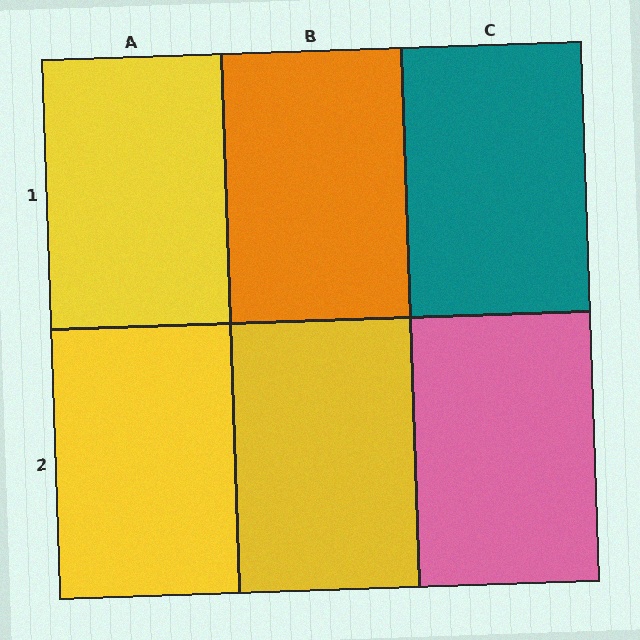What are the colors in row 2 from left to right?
Yellow, yellow, pink.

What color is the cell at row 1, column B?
Orange.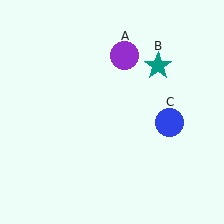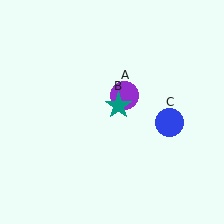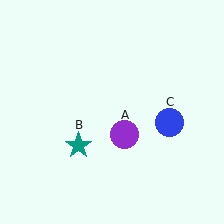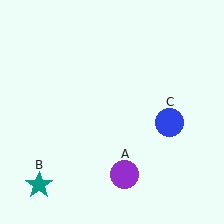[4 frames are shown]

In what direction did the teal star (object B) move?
The teal star (object B) moved down and to the left.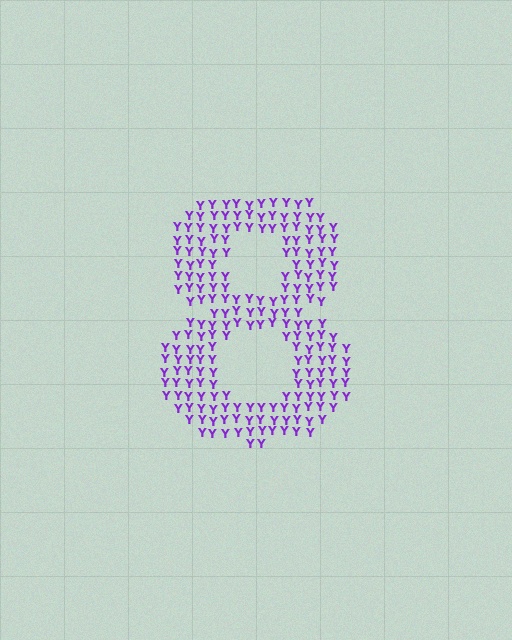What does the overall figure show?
The overall figure shows the digit 8.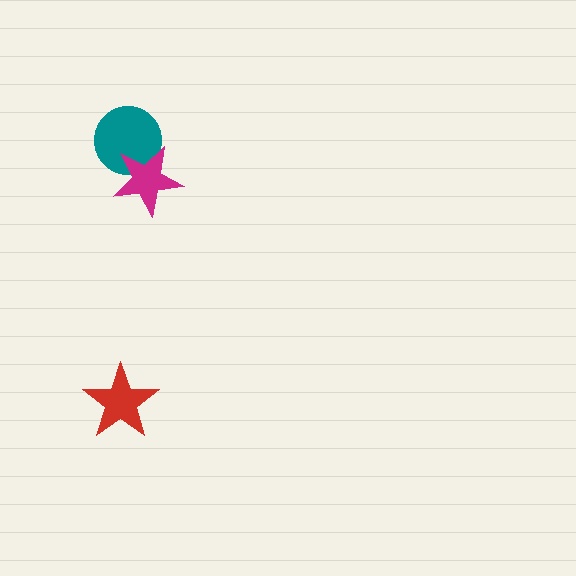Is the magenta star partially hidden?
No, no other shape covers it.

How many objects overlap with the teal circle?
1 object overlaps with the teal circle.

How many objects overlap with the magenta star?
1 object overlaps with the magenta star.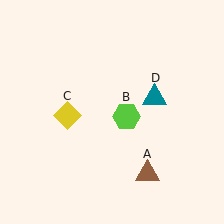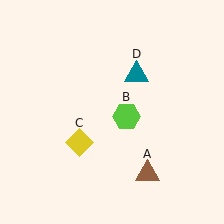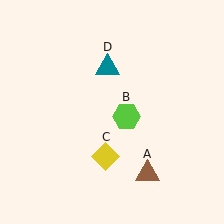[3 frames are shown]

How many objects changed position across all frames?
2 objects changed position: yellow diamond (object C), teal triangle (object D).